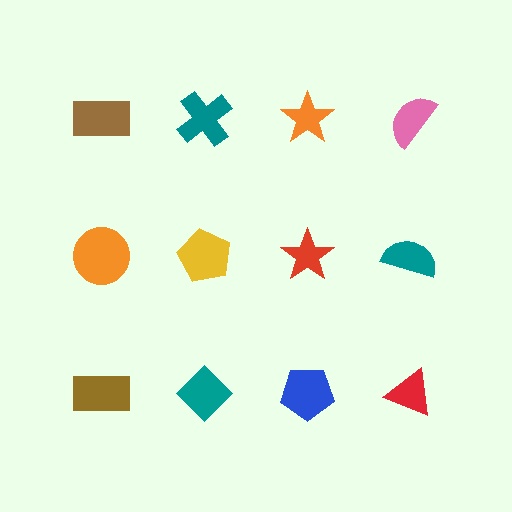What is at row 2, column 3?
A red star.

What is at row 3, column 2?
A teal diamond.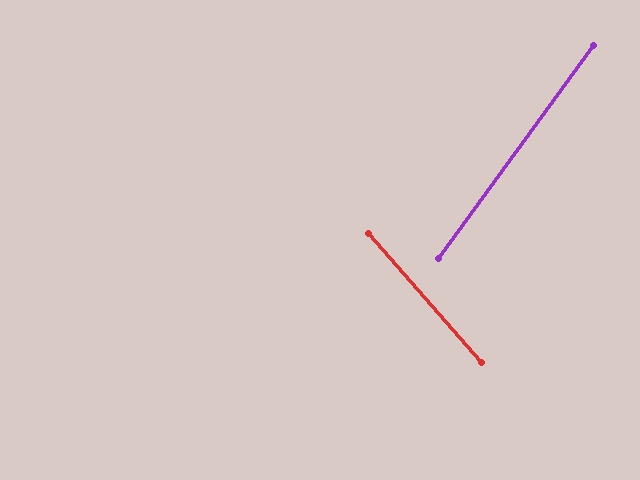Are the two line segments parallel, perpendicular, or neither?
Neither parallel nor perpendicular — they differ by about 77°.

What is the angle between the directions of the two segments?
Approximately 77 degrees.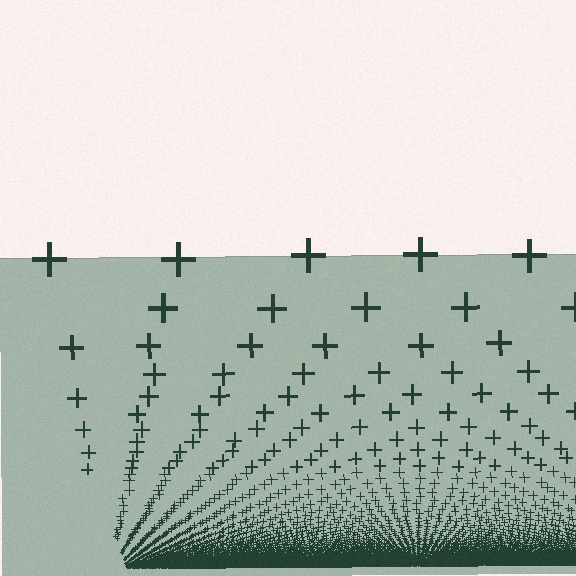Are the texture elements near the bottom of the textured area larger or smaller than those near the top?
Smaller. The gradient is inverted — elements near the bottom are smaller and denser.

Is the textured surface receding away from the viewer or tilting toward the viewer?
The surface appears to tilt toward the viewer. Texture elements get larger and sparser toward the top.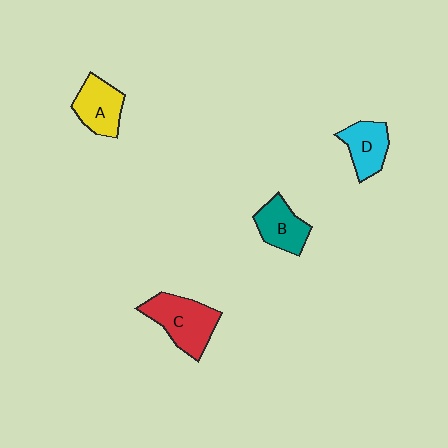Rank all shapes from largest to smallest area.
From largest to smallest: C (red), A (yellow), B (teal), D (cyan).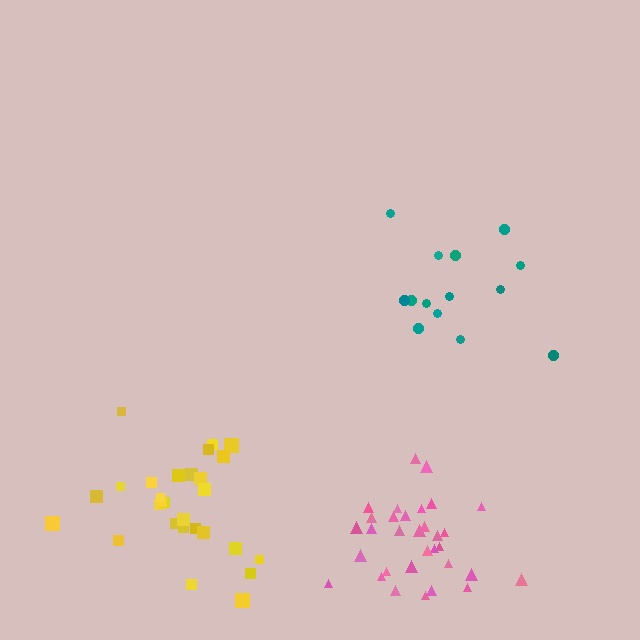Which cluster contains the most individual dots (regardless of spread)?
Pink (32).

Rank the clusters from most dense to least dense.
pink, yellow, teal.